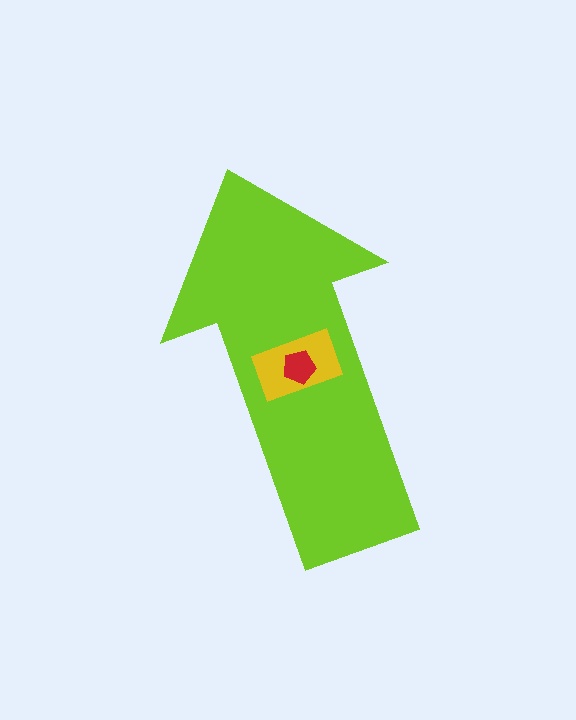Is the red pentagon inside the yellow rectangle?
Yes.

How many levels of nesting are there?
3.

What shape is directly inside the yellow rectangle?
The red pentagon.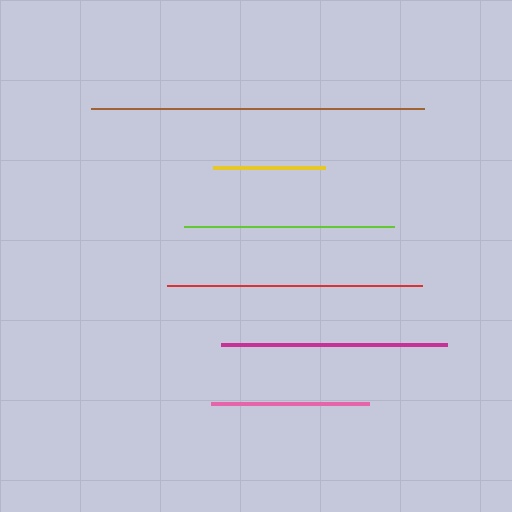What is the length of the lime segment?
The lime segment is approximately 211 pixels long.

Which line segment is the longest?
The brown line is the longest at approximately 334 pixels.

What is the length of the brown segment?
The brown segment is approximately 334 pixels long.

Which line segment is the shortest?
The yellow line is the shortest at approximately 112 pixels.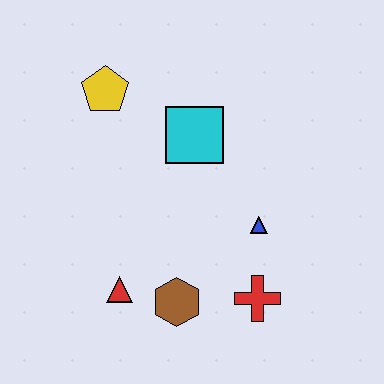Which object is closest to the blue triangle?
The red cross is closest to the blue triangle.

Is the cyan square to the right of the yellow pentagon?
Yes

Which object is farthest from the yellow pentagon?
The red cross is farthest from the yellow pentagon.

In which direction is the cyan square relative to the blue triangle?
The cyan square is above the blue triangle.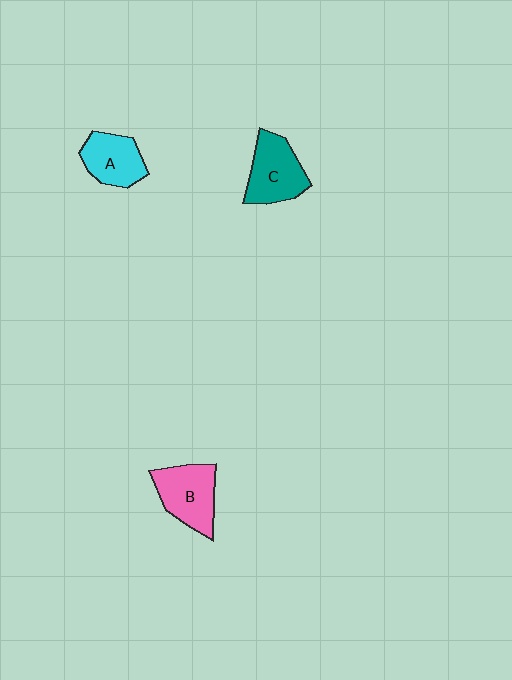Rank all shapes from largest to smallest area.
From largest to smallest: B (pink), C (teal), A (cyan).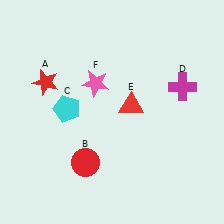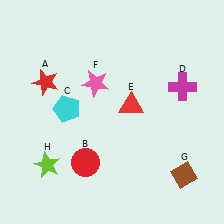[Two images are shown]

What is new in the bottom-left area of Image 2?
A lime star (H) was added in the bottom-left area of Image 2.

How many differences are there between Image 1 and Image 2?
There are 2 differences between the two images.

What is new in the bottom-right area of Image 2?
A brown diamond (G) was added in the bottom-right area of Image 2.